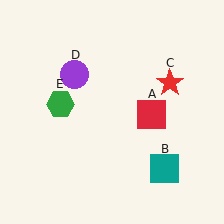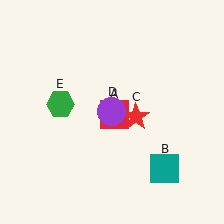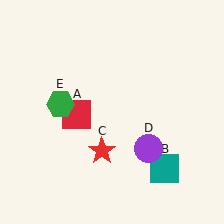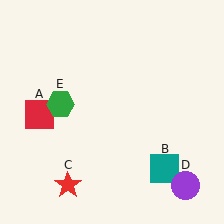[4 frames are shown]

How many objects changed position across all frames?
3 objects changed position: red square (object A), red star (object C), purple circle (object D).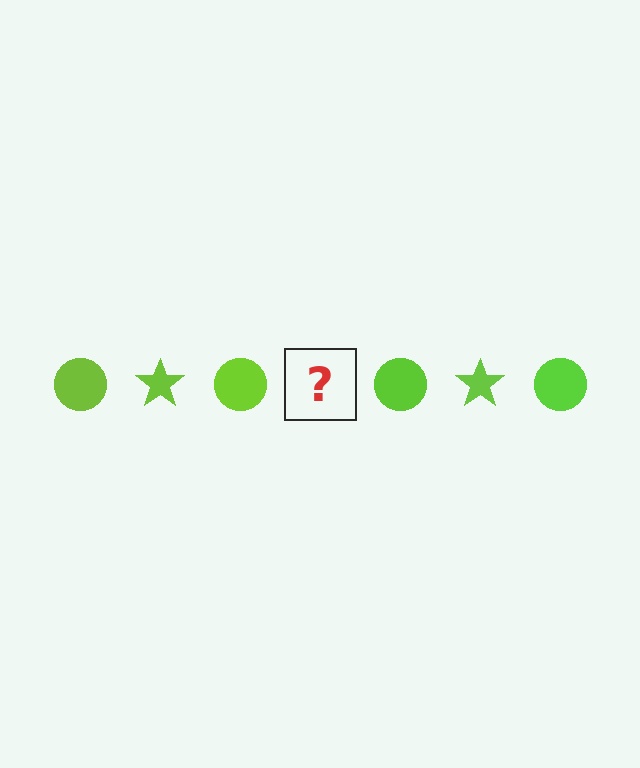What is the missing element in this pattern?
The missing element is a lime star.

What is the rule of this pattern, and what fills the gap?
The rule is that the pattern cycles through circle, star shapes in lime. The gap should be filled with a lime star.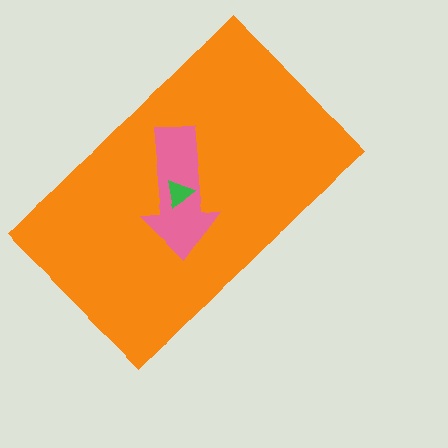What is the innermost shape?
The green triangle.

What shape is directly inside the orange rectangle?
The pink arrow.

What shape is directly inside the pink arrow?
The green triangle.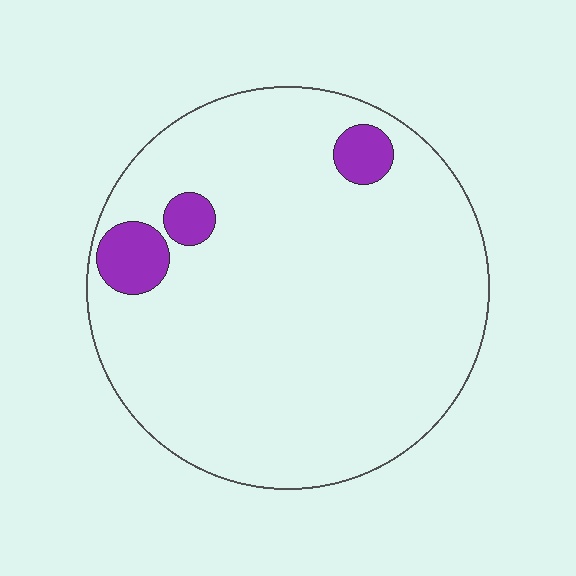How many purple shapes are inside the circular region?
3.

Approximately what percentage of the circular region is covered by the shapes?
Approximately 5%.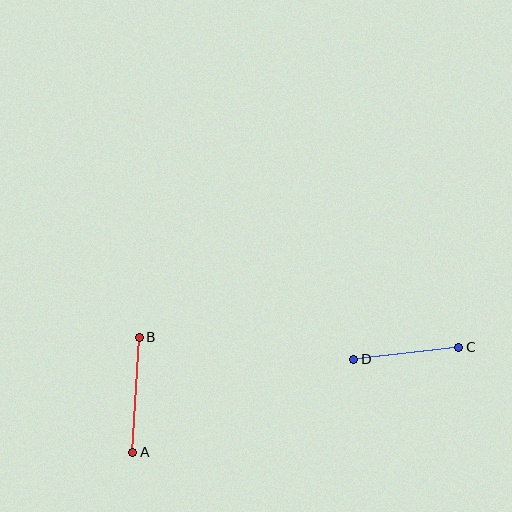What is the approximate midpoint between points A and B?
The midpoint is at approximately (136, 395) pixels.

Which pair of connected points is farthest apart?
Points A and B are farthest apart.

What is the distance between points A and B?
The distance is approximately 115 pixels.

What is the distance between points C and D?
The distance is approximately 105 pixels.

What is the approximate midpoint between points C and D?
The midpoint is at approximately (406, 353) pixels.